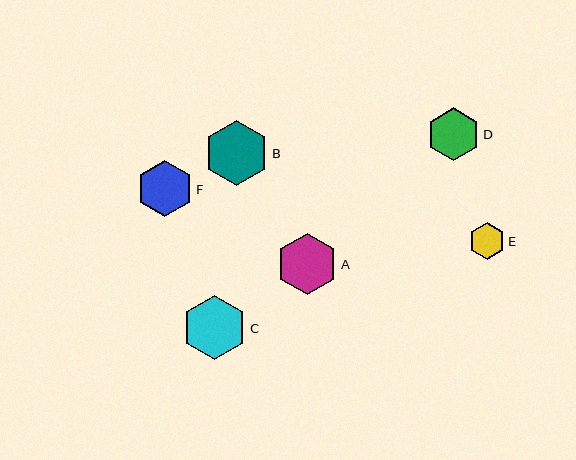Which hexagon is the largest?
Hexagon B is the largest with a size of approximately 65 pixels.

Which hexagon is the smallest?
Hexagon E is the smallest with a size of approximately 37 pixels.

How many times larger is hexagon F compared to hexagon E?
Hexagon F is approximately 1.5 times the size of hexagon E.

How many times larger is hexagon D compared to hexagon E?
Hexagon D is approximately 1.4 times the size of hexagon E.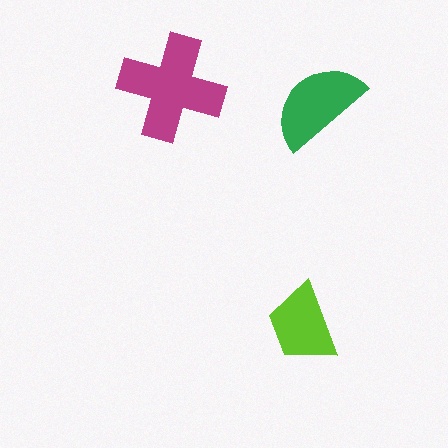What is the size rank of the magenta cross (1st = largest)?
1st.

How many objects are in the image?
There are 3 objects in the image.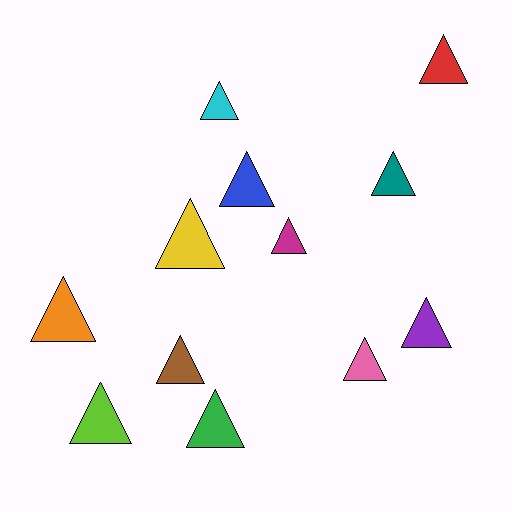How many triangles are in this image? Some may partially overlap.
There are 12 triangles.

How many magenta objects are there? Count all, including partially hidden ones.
There is 1 magenta object.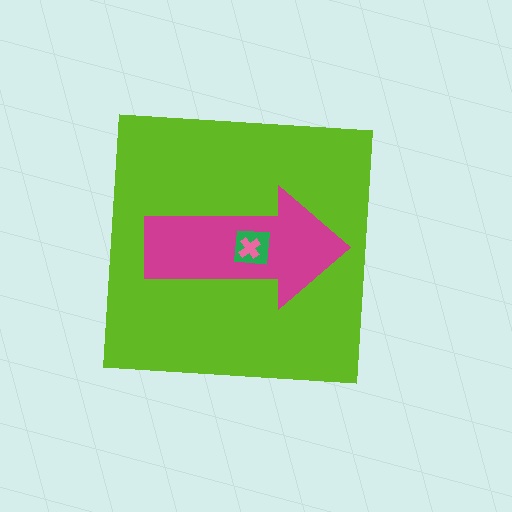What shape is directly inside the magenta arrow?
The green square.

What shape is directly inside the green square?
The pink cross.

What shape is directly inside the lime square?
The magenta arrow.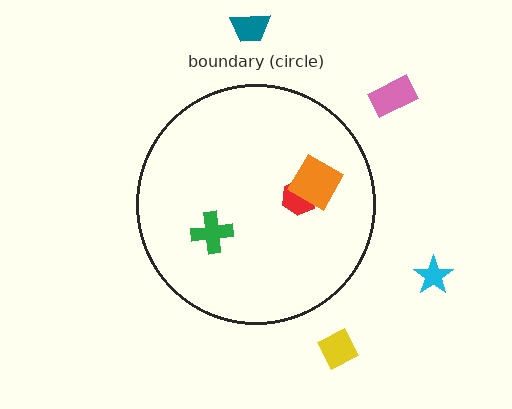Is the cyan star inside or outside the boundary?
Outside.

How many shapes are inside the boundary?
3 inside, 4 outside.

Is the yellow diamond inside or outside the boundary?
Outside.